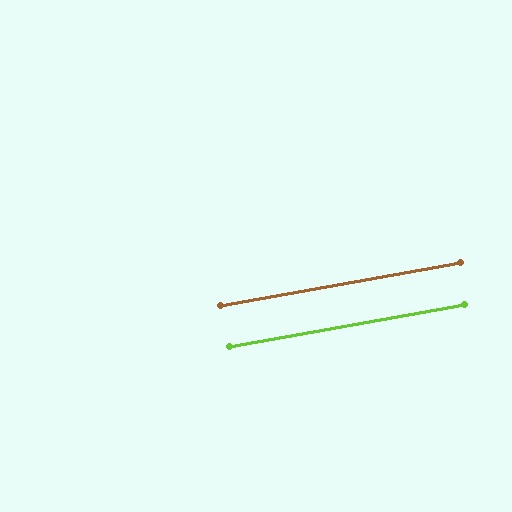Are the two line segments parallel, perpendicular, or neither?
Parallel — their directions differ by only 0.0°.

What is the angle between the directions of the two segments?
Approximately 0 degrees.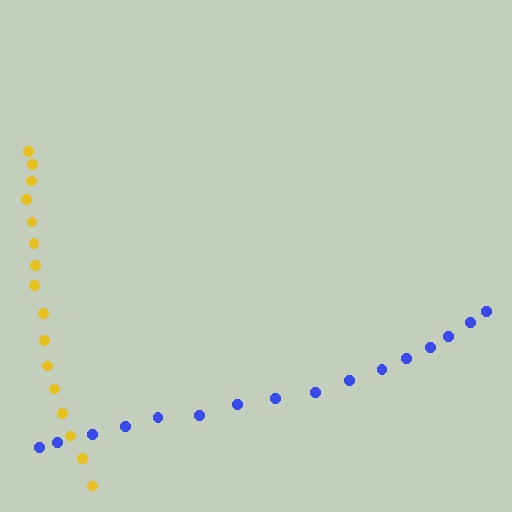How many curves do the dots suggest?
There are 2 distinct paths.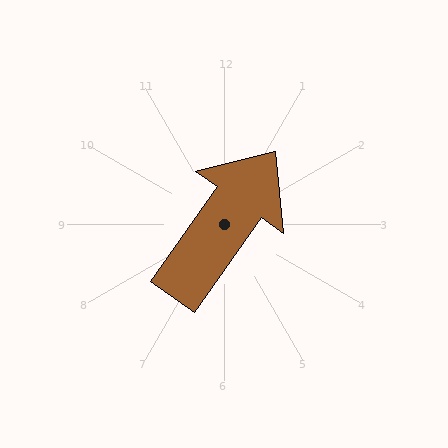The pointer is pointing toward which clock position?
Roughly 1 o'clock.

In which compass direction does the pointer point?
Northeast.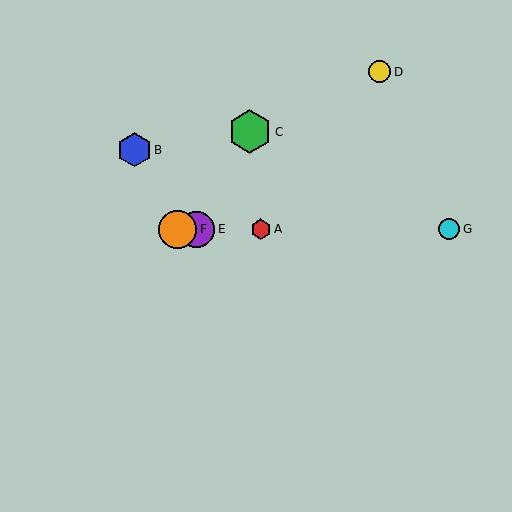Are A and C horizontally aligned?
No, A is at y≈229 and C is at y≈132.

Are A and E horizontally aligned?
Yes, both are at y≈229.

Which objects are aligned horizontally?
Objects A, E, F, G are aligned horizontally.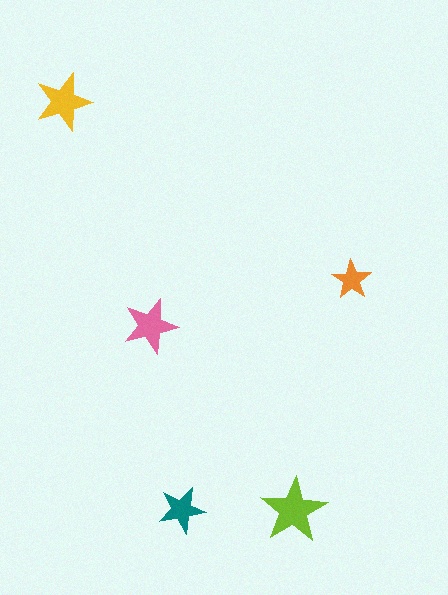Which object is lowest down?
The lime star is bottommost.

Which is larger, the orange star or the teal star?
The teal one.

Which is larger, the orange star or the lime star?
The lime one.